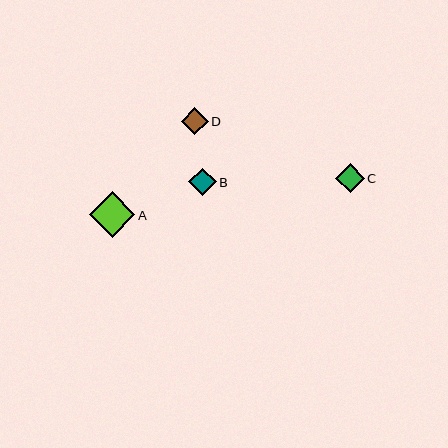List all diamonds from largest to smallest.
From largest to smallest: A, C, B, D.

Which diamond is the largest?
Diamond A is the largest with a size of approximately 46 pixels.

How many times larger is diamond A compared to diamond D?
Diamond A is approximately 1.7 times the size of diamond D.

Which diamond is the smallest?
Diamond D is the smallest with a size of approximately 27 pixels.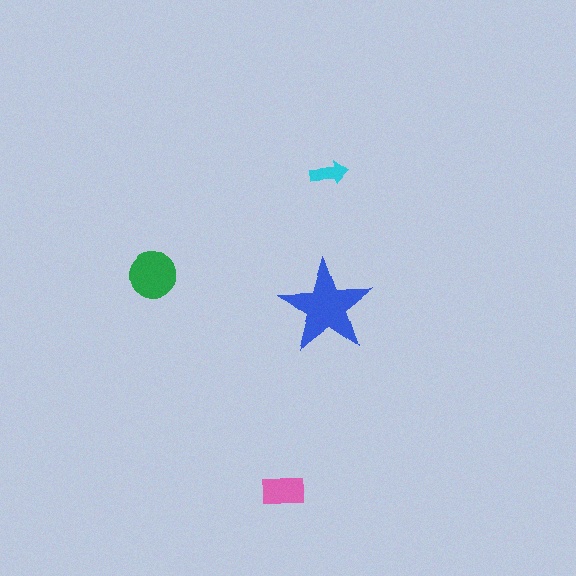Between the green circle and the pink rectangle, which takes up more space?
The green circle.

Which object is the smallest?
The cyan arrow.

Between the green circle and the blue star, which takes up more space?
The blue star.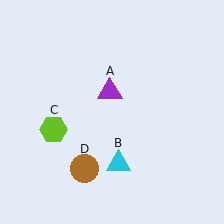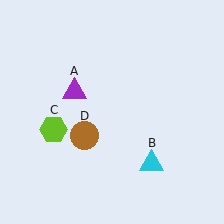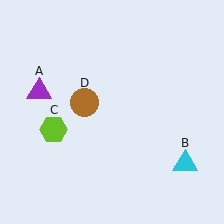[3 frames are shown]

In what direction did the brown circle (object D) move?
The brown circle (object D) moved up.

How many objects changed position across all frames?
3 objects changed position: purple triangle (object A), cyan triangle (object B), brown circle (object D).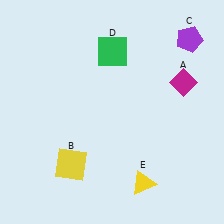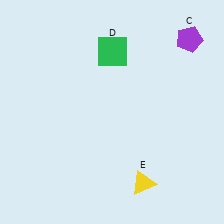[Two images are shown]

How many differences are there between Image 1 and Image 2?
There are 2 differences between the two images.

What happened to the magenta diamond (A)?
The magenta diamond (A) was removed in Image 2. It was in the top-right area of Image 1.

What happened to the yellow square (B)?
The yellow square (B) was removed in Image 2. It was in the bottom-left area of Image 1.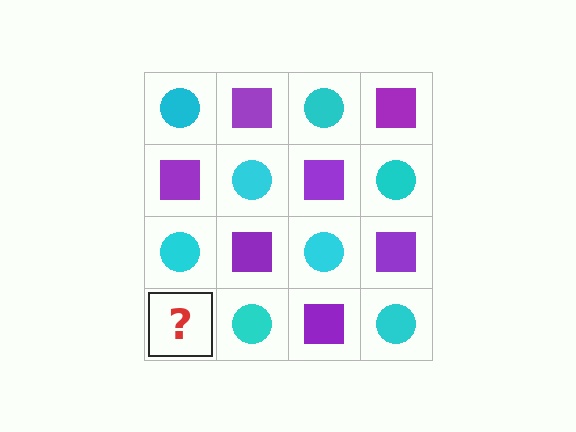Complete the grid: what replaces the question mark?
The question mark should be replaced with a purple square.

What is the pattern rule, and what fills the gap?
The rule is that it alternates cyan circle and purple square in a checkerboard pattern. The gap should be filled with a purple square.